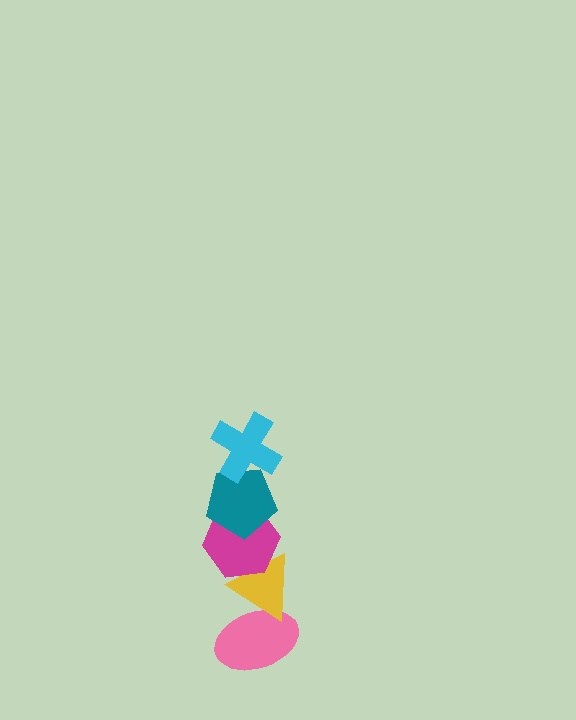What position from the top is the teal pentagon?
The teal pentagon is 2nd from the top.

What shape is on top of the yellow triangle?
The magenta hexagon is on top of the yellow triangle.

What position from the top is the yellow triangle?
The yellow triangle is 4th from the top.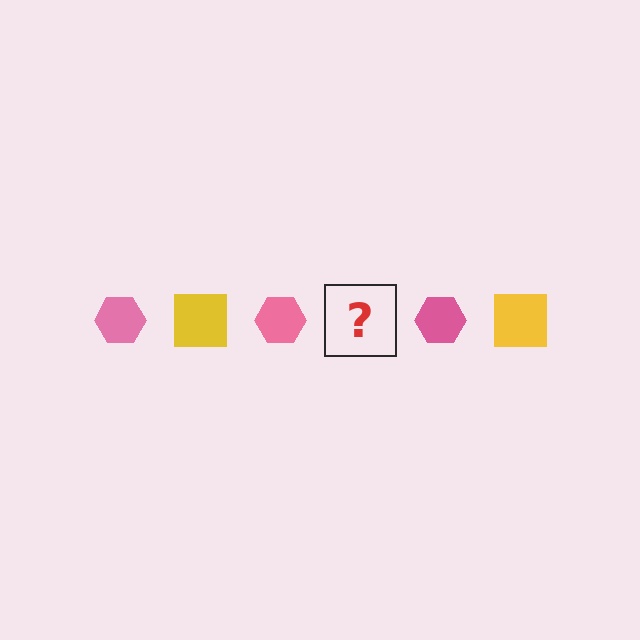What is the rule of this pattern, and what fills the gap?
The rule is that the pattern alternates between pink hexagon and yellow square. The gap should be filled with a yellow square.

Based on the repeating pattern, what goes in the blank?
The blank should be a yellow square.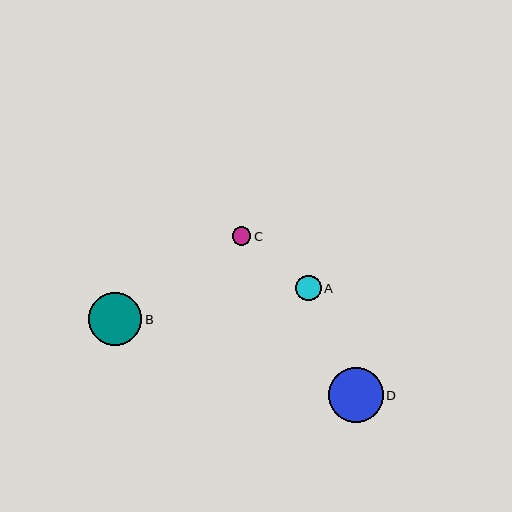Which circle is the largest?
Circle D is the largest with a size of approximately 55 pixels.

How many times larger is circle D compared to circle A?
Circle D is approximately 2.1 times the size of circle A.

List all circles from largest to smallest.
From largest to smallest: D, B, A, C.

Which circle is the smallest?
Circle C is the smallest with a size of approximately 19 pixels.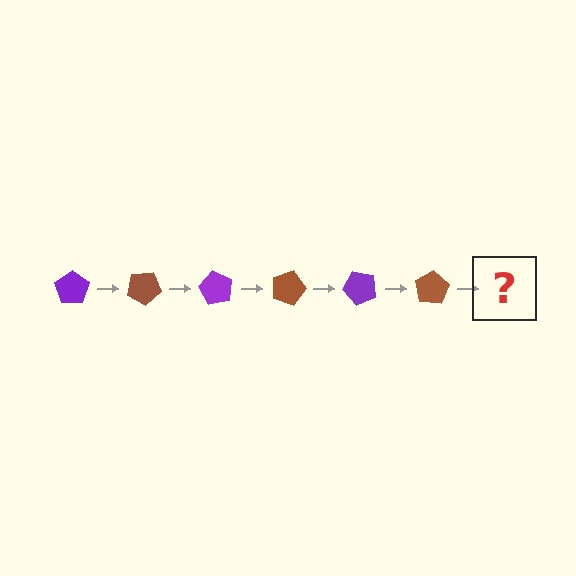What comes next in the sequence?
The next element should be a purple pentagon, rotated 180 degrees from the start.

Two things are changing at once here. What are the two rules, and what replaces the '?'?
The two rules are that it rotates 30 degrees each step and the color cycles through purple and brown. The '?' should be a purple pentagon, rotated 180 degrees from the start.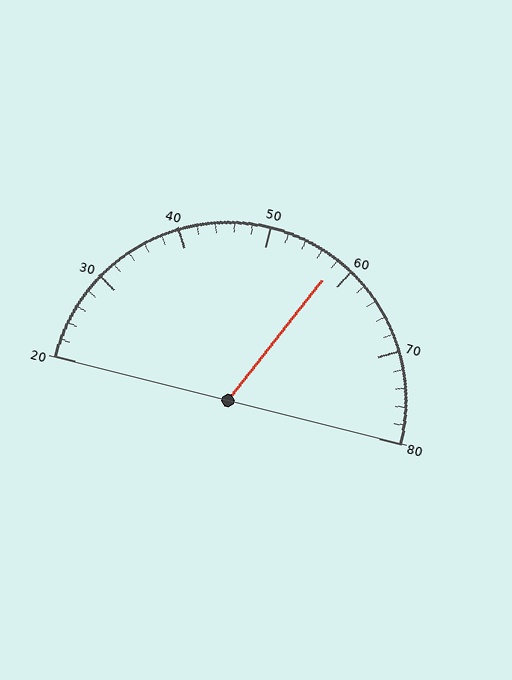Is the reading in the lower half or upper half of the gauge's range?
The reading is in the upper half of the range (20 to 80).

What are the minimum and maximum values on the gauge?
The gauge ranges from 20 to 80.